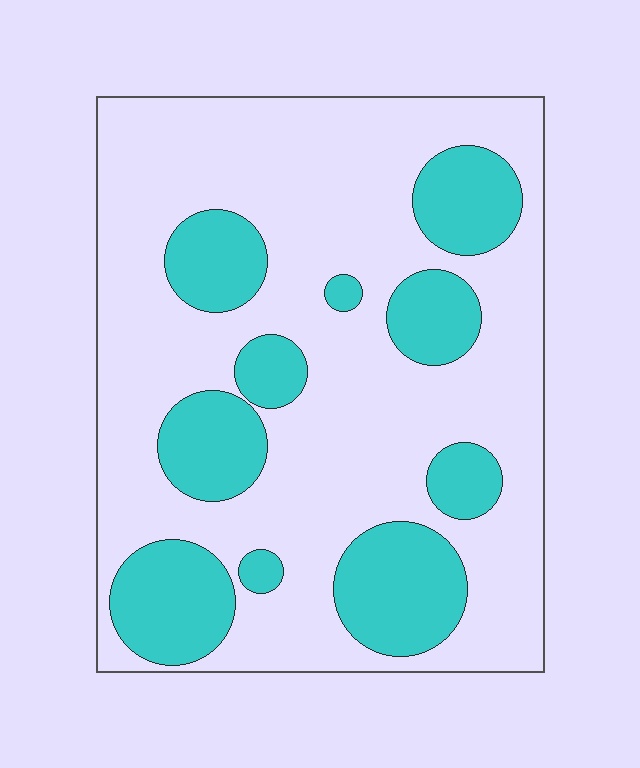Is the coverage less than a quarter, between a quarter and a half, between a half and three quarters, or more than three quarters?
Between a quarter and a half.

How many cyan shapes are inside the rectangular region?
10.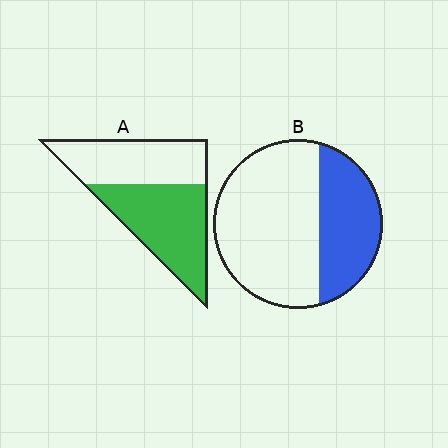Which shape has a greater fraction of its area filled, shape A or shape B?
Shape A.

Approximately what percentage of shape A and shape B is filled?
A is approximately 55% and B is approximately 35%.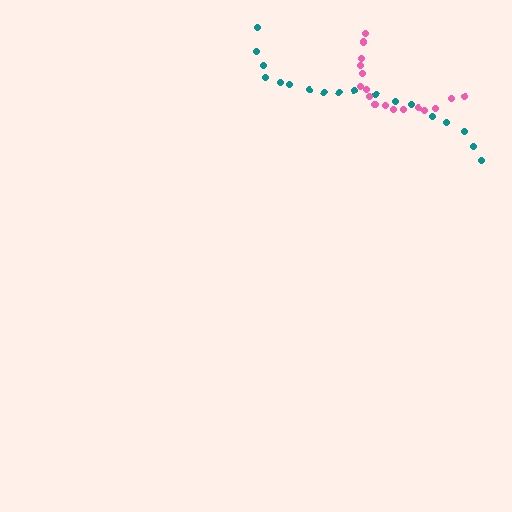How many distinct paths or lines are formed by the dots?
There are 2 distinct paths.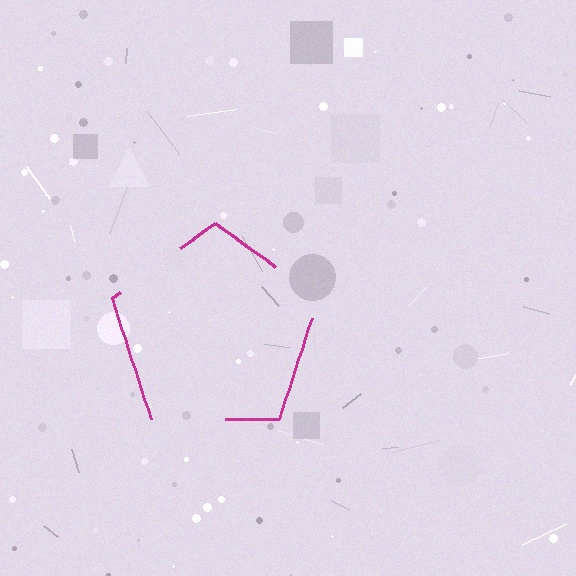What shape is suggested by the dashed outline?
The dashed outline suggests a pentagon.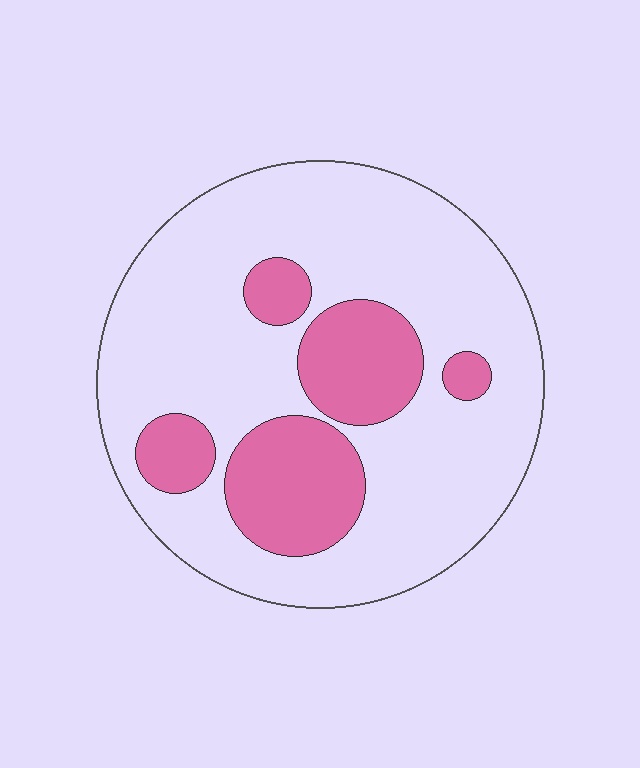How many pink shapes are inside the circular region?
5.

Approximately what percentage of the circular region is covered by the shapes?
Approximately 25%.